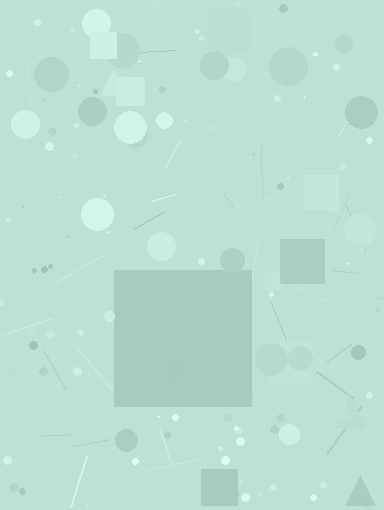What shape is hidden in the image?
A square is hidden in the image.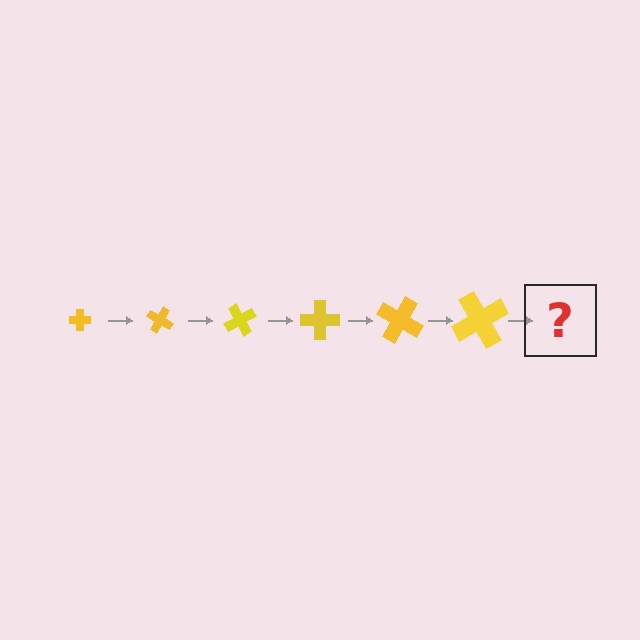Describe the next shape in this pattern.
It should be a cross, larger than the previous one and rotated 180 degrees from the start.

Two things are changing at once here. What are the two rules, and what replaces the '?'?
The two rules are that the cross grows larger each step and it rotates 30 degrees each step. The '?' should be a cross, larger than the previous one and rotated 180 degrees from the start.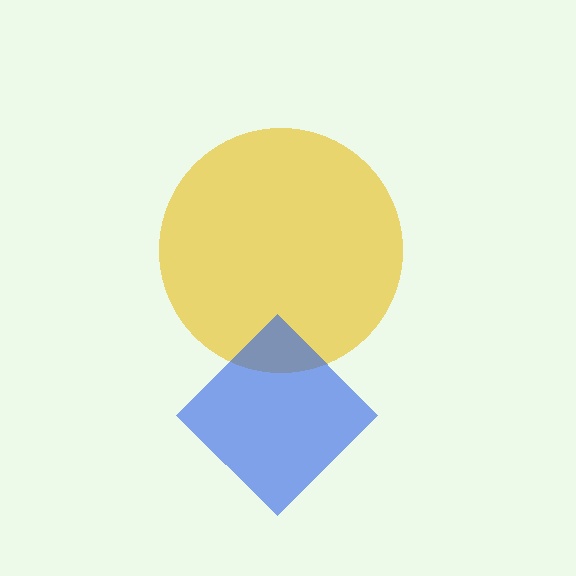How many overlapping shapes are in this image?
There are 2 overlapping shapes in the image.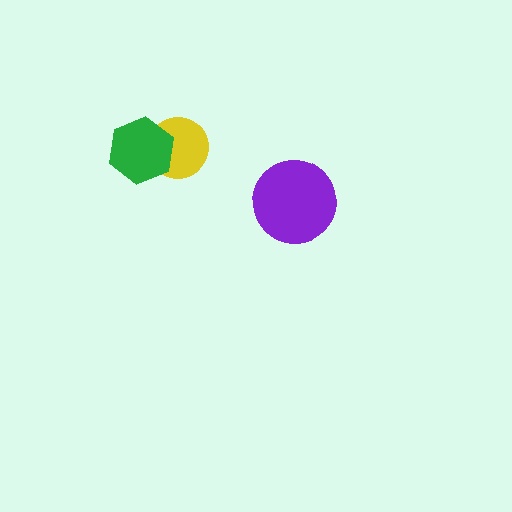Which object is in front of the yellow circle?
The green hexagon is in front of the yellow circle.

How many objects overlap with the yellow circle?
1 object overlaps with the yellow circle.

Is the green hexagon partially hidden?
No, no other shape covers it.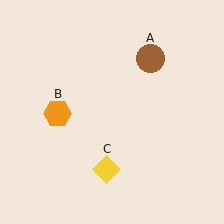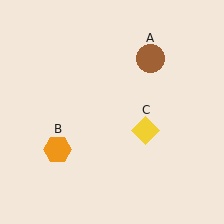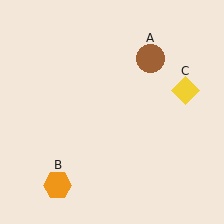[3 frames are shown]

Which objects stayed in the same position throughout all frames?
Brown circle (object A) remained stationary.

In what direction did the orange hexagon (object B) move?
The orange hexagon (object B) moved down.